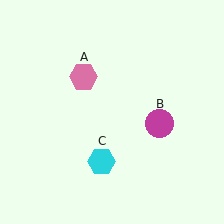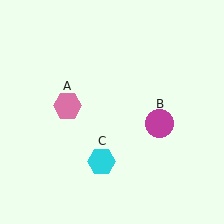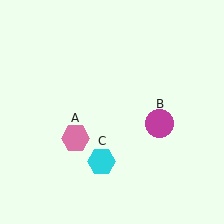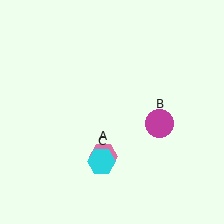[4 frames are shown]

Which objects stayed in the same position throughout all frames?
Magenta circle (object B) and cyan hexagon (object C) remained stationary.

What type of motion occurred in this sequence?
The pink hexagon (object A) rotated counterclockwise around the center of the scene.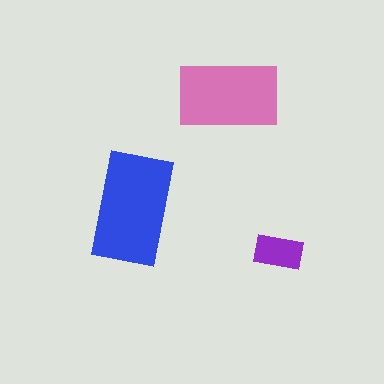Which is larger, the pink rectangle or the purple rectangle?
The pink one.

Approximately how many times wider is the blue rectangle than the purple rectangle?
About 2.5 times wider.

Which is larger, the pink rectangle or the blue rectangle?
The blue one.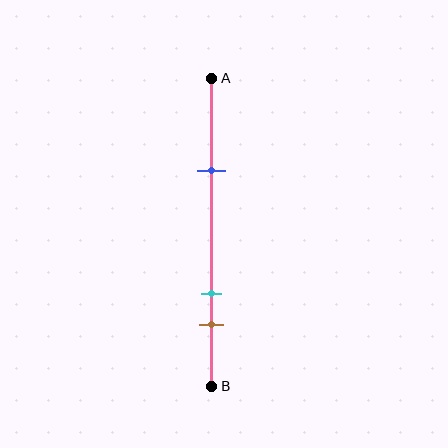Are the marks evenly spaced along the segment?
No, the marks are not evenly spaced.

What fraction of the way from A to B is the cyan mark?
The cyan mark is approximately 70% (0.7) of the way from A to B.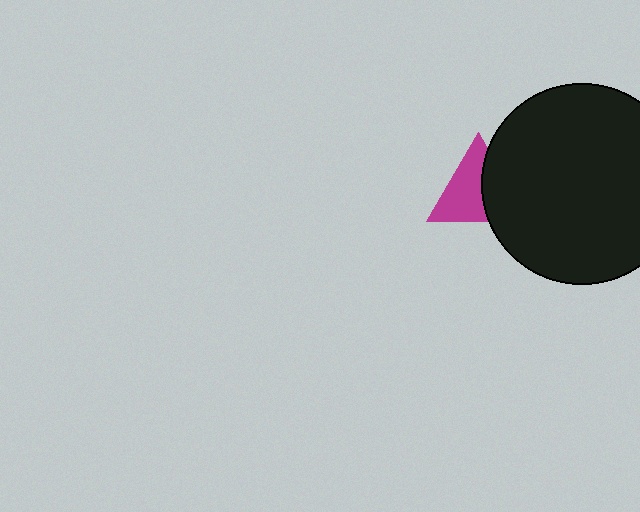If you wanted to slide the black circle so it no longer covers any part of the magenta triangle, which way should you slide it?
Slide it right — that is the most direct way to separate the two shapes.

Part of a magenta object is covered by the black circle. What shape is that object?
It is a triangle.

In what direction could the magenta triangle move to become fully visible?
The magenta triangle could move left. That would shift it out from behind the black circle entirely.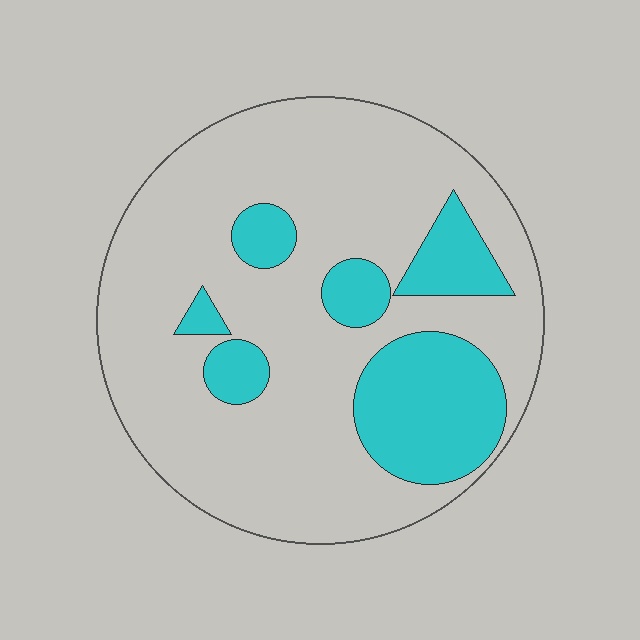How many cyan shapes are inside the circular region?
6.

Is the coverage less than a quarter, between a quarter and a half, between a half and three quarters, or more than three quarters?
Less than a quarter.